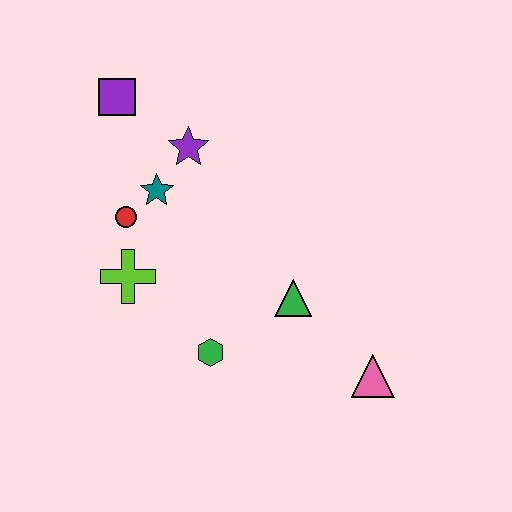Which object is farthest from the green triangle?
The purple square is farthest from the green triangle.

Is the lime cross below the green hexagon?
No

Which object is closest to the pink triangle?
The green triangle is closest to the pink triangle.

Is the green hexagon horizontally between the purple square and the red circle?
No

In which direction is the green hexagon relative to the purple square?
The green hexagon is below the purple square.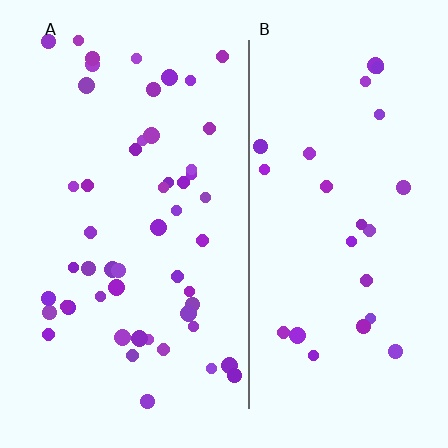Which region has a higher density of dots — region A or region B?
A (the left).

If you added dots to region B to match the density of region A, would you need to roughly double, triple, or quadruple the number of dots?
Approximately double.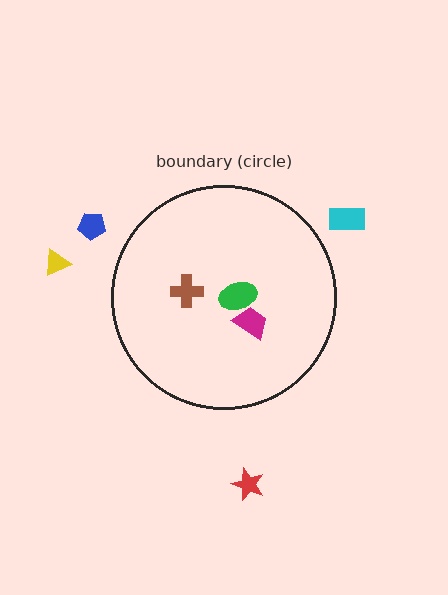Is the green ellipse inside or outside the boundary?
Inside.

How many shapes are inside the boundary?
3 inside, 4 outside.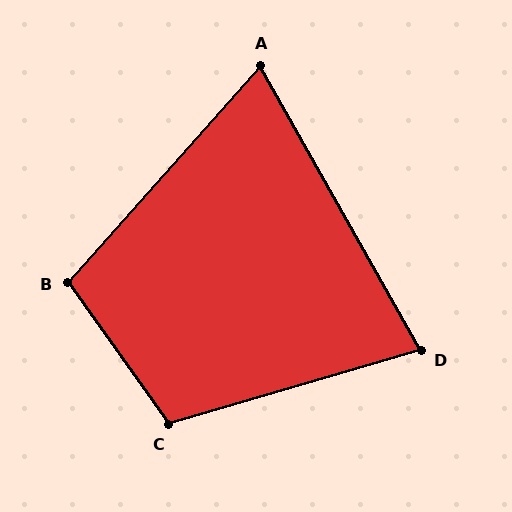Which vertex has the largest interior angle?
C, at approximately 109 degrees.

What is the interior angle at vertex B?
Approximately 103 degrees (obtuse).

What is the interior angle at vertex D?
Approximately 77 degrees (acute).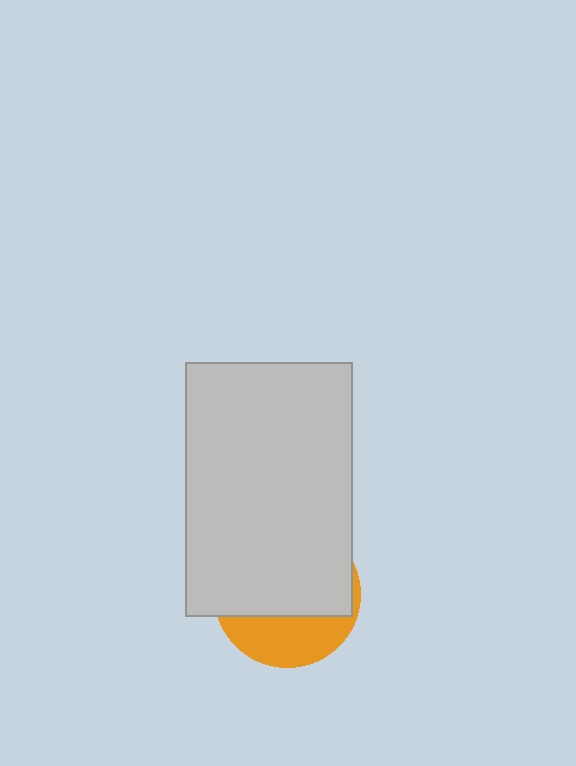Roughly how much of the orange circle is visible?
A small part of it is visible (roughly 32%).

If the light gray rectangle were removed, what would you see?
You would see the complete orange circle.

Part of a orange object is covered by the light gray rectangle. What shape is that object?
It is a circle.